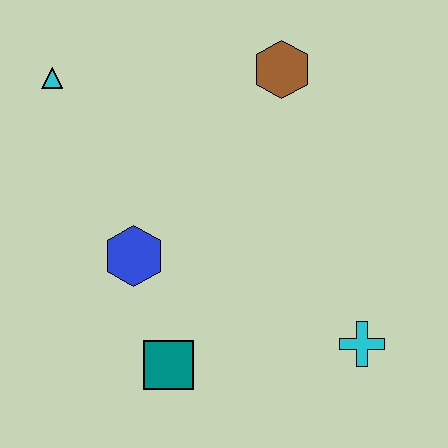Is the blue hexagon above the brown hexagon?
No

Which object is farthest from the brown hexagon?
The teal square is farthest from the brown hexagon.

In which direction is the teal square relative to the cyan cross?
The teal square is to the left of the cyan cross.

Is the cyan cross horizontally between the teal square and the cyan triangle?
No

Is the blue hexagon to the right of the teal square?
No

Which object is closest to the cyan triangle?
The blue hexagon is closest to the cyan triangle.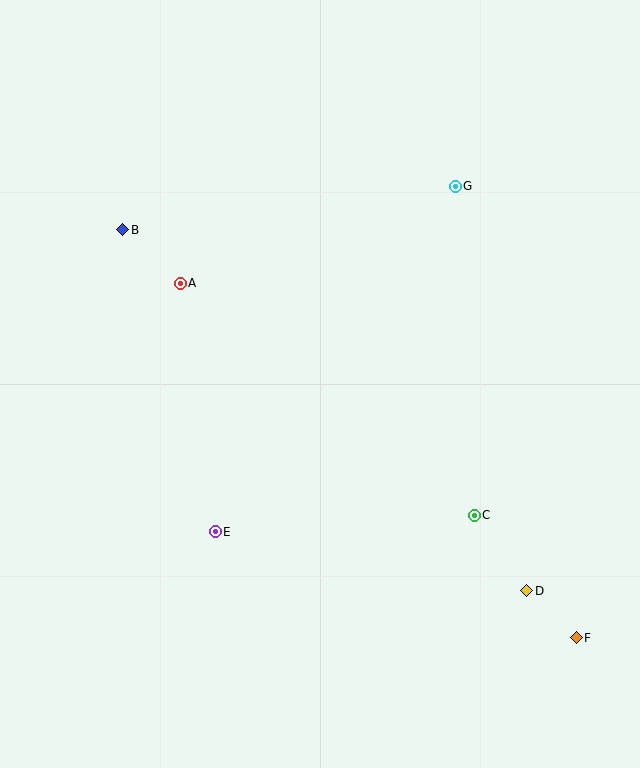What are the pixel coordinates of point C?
Point C is at (474, 515).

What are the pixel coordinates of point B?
Point B is at (123, 230).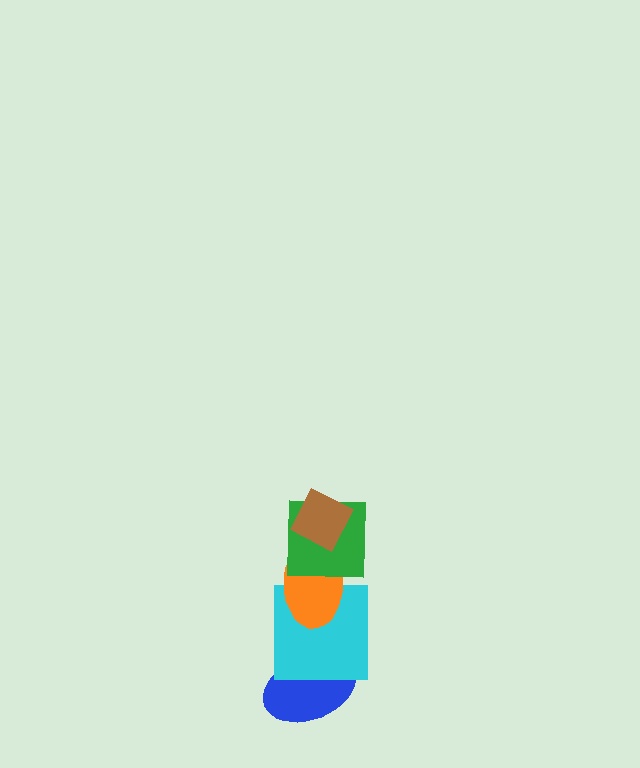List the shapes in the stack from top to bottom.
From top to bottom: the brown diamond, the green square, the orange ellipse, the cyan square, the blue ellipse.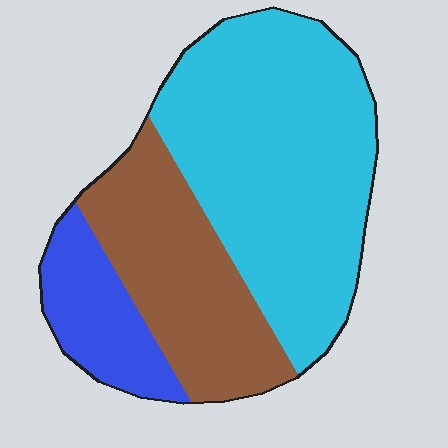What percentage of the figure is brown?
Brown takes up about one third (1/3) of the figure.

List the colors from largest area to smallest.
From largest to smallest: cyan, brown, blue.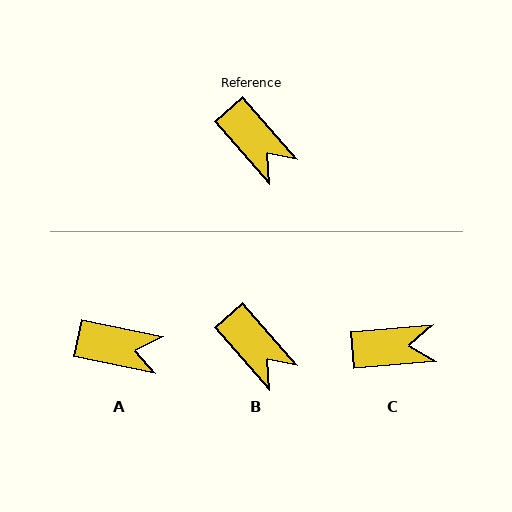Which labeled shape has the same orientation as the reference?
B.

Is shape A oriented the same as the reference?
No, it is off by about 37 degrees.